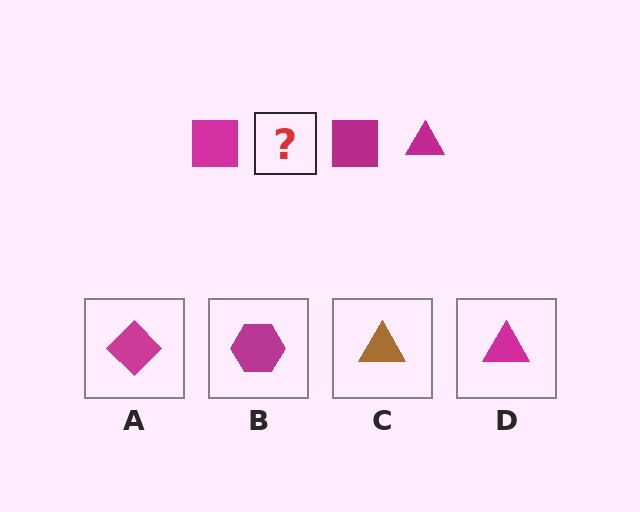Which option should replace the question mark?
Option D.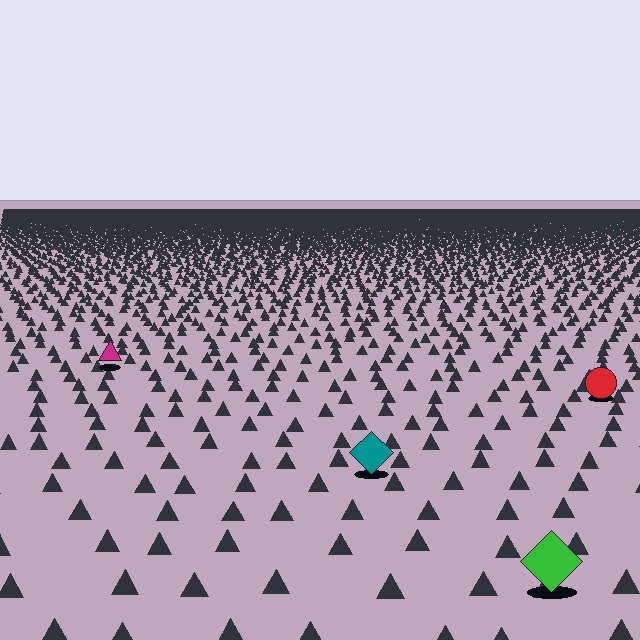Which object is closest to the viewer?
The green diamond is closest. The texture marks near it are larger and more spread out.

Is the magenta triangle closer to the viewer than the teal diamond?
No. The teal diamond is closer — you can tell from the texture gradient: the ground texture is coarser near it.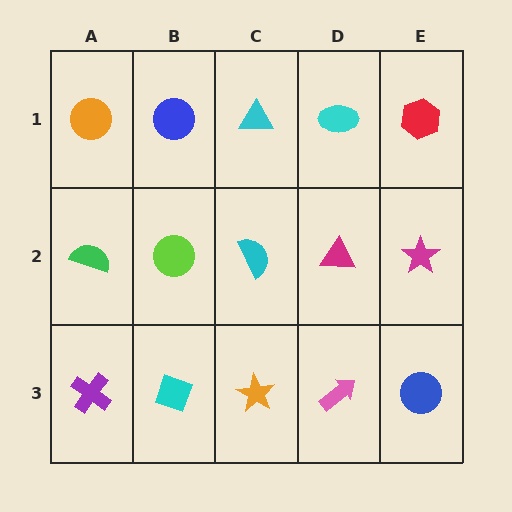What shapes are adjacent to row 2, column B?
A blue circle (row 1, column B), a cyan diamond (row 3, column B), a green semicircle (row 2, column A), a cyan semicircle (row 2, column C).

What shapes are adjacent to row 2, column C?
A cyan triangle (row 1, column C), an orange star (row 3, column C), a lime circle (row 2, column B), a magenta triangle (row 2, column D).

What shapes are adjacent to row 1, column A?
A green semicircle (row 2, column A), a blue circle (row 1, column B).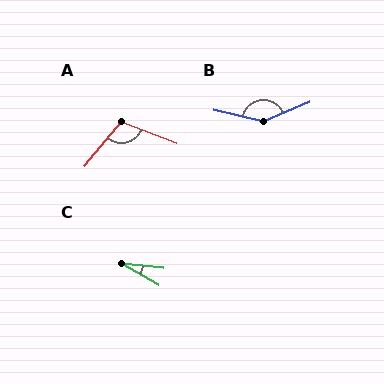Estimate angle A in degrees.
Approximately 108 degrees.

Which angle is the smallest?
C, at approximately 23 degrees.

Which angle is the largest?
B, at approximately 145 degrees.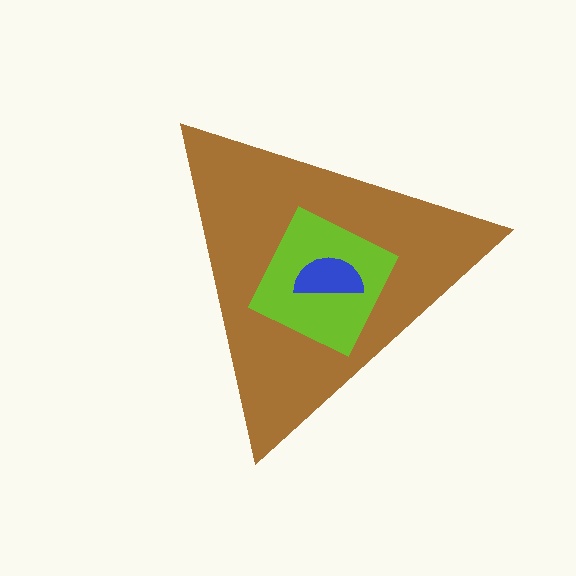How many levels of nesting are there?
3.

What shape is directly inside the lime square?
The blue semicircle.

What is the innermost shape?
The blue semicircle.